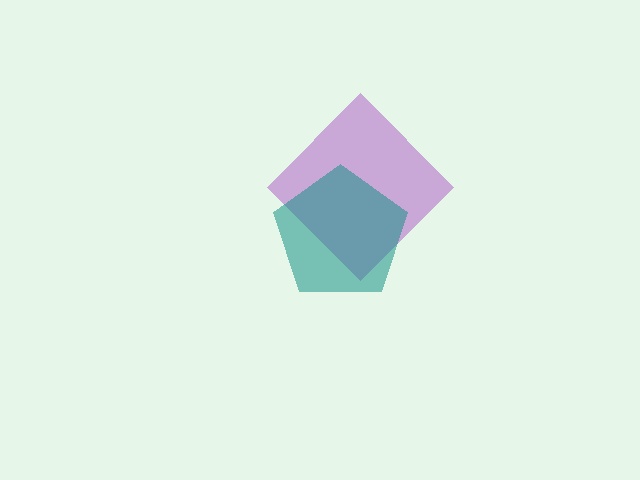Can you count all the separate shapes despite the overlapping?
Yes, there are 2 separate shapes.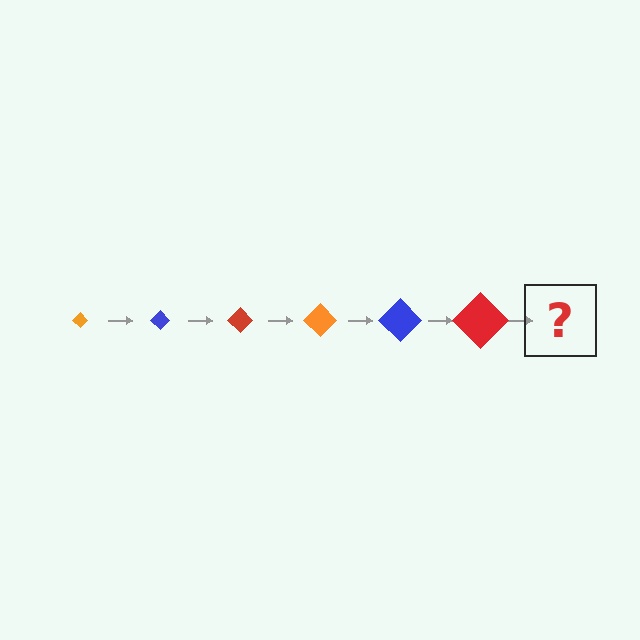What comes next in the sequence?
The next element should be an orange diamond, larger than the previous one.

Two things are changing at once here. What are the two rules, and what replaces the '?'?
The two rules are that the diamond grows larger each step and the color cycles through orange, blue, and red. The '?' should be an orange diamond, larger than the previous one.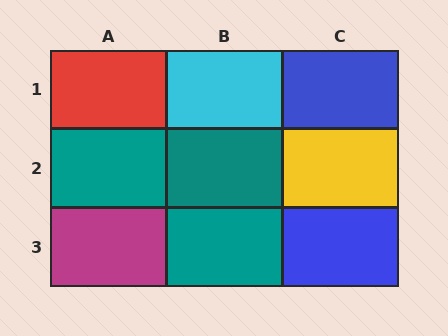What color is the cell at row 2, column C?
Yellow.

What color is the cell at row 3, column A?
Magenta.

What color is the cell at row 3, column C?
Blue.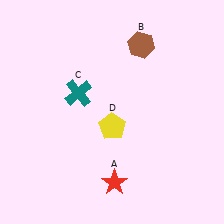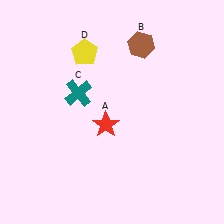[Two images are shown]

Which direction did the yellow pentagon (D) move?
The yellow pentagon (D) moved up.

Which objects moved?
The objects that moved are: the red star (A), the yellow pentagon (D).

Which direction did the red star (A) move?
The red star (A) moved up.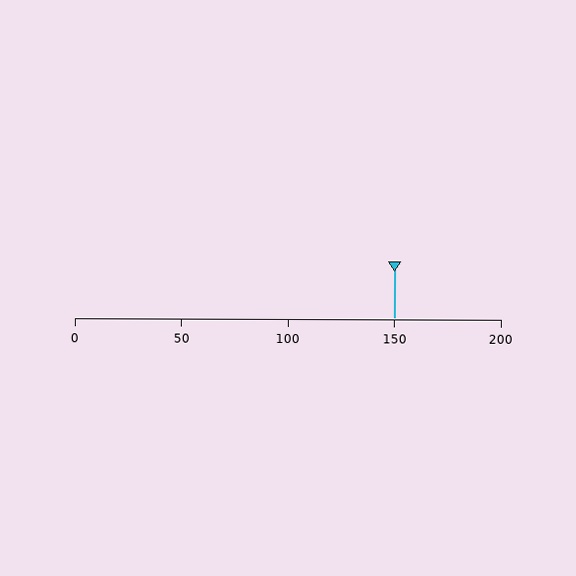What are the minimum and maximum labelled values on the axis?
The axis runs from 0 to 200.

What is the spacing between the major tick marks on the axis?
The major ticks are spaced 50 apart.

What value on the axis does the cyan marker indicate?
The marker indicates approximately 150.